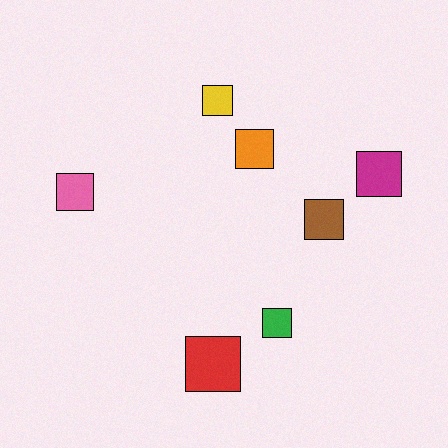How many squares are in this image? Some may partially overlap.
There are 7 squares.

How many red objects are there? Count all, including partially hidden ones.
There is 1 red object.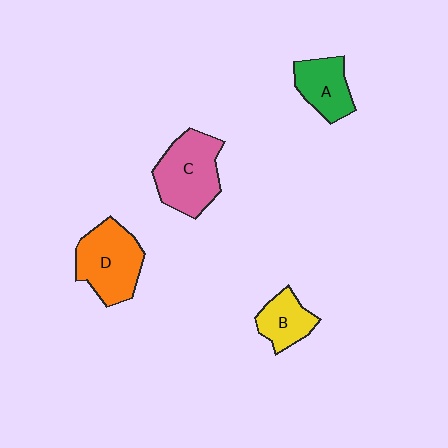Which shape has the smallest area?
Shape B (yellow).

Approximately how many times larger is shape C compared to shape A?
Approximately 1.5 times.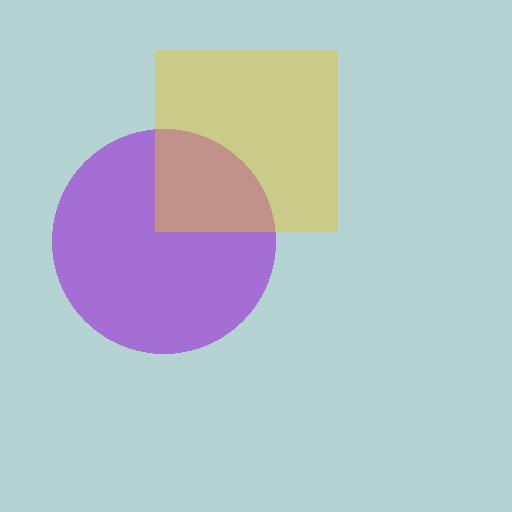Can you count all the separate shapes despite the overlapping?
Yes, there are 2 separate shapes.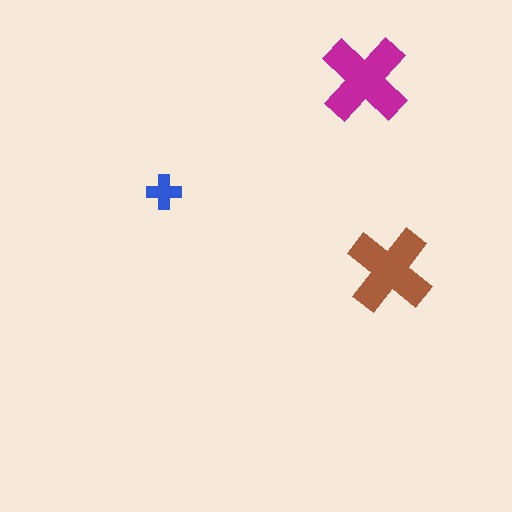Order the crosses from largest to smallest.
the magenta one, the brown one, the blue one.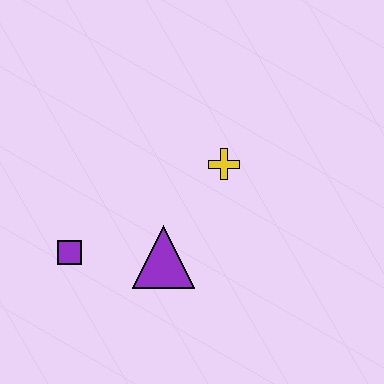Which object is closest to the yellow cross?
The purple triangle is closest to the yellow cross.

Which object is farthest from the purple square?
The yellow cross is farthest from the purple square.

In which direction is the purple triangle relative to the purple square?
The purple triangle is to the right of the purple square.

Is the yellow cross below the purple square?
No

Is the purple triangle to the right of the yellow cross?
No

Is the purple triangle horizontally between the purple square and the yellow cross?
Yes